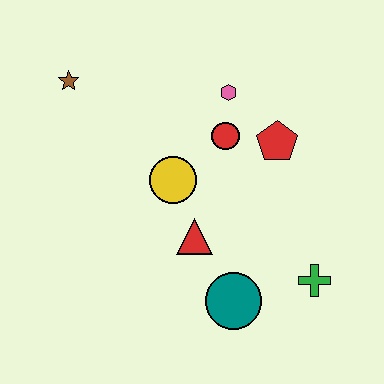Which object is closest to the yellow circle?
The red triangle is closest to the yellow circle.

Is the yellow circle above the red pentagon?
No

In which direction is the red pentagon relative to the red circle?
The red pentagon is to the right of the red circle.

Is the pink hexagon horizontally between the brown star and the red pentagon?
Yes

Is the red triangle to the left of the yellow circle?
No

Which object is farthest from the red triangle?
The brown star is farthest from the red triangle.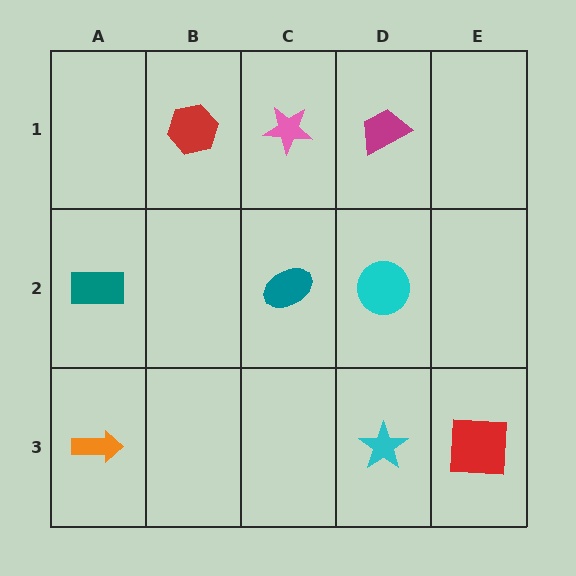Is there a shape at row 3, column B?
No, that cell is empty.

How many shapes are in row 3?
3 shapes.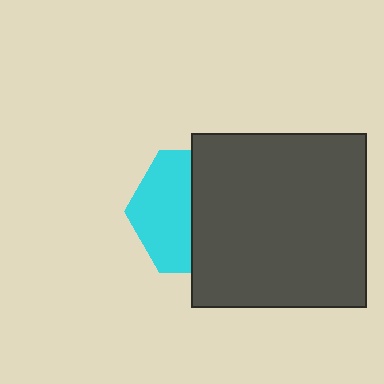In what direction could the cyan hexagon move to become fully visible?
The cyan hexagon could move left. That would shift it out from behind the dark gray square entirely.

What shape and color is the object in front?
The object in front is a dark gray square.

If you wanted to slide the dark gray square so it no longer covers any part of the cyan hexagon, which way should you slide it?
Slide it right — that is the most direct way to separate the two shapes.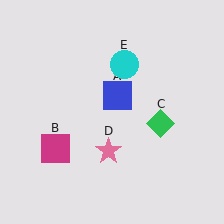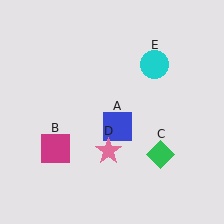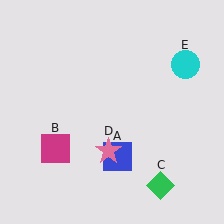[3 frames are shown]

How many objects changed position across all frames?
3 objects changed position: blue square (object A), green diamond (object C), cyan circle (object E).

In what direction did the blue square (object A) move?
The blue square (object A) moved down.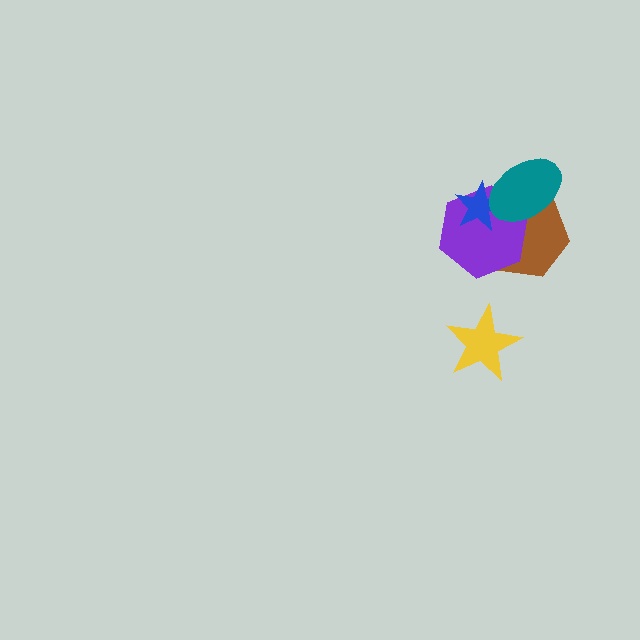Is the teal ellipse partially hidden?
No, no other shape covers it.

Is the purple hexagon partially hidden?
Yes, it is partially covered by another shape.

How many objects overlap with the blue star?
3 objects overlap with the blue star.